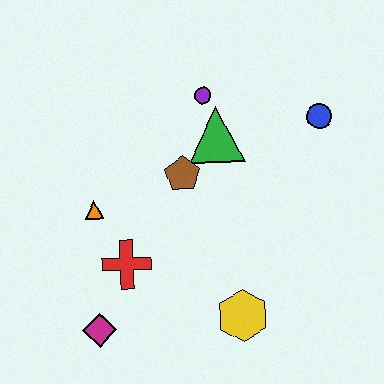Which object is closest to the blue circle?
The green triangle is closest to the blue circle.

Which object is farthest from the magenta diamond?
The blue circle is farthest from the magenta diamond.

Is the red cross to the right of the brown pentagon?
No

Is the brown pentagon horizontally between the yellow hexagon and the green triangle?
No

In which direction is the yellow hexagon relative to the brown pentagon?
The yellow hexagon is below the brown pentagon.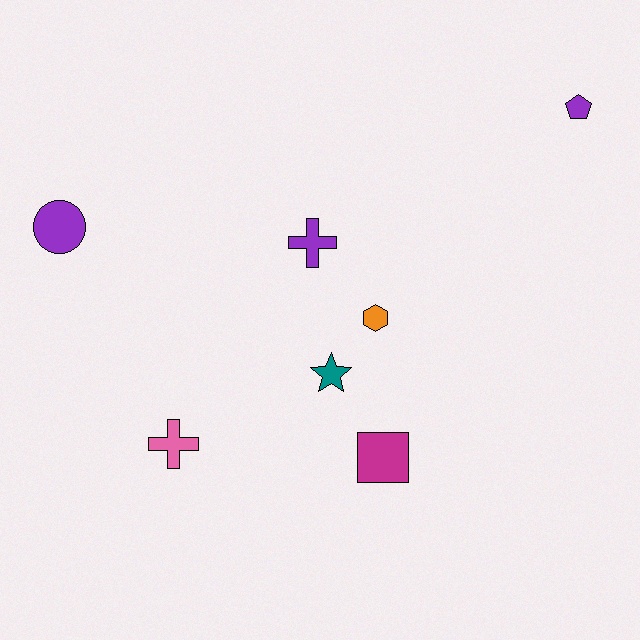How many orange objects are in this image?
There is 1 orange object.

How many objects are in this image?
There are 7 objects.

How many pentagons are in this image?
There is 1 pentagon.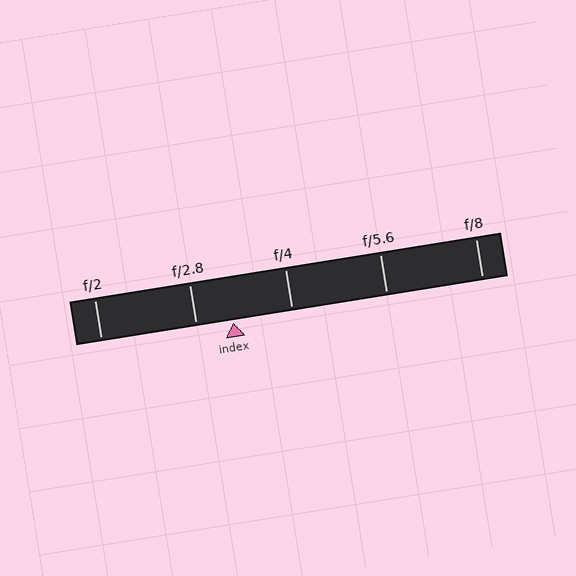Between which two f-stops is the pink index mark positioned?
The index mark is between f/2.8 and f/4.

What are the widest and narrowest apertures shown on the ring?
The widest aperture shown is f/2 and the narrowest is f/8.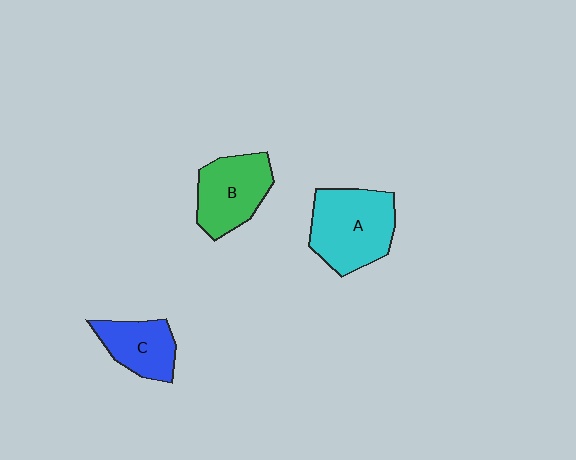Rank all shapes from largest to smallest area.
From largest to smallest: A (cyan), B (green), C (blue).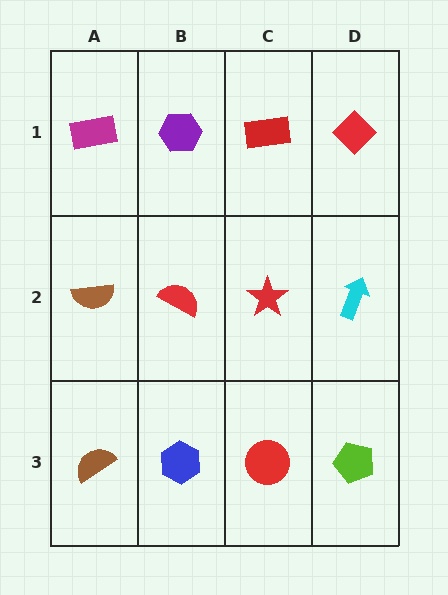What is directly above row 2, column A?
A magenta rectangle.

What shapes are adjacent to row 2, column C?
A red rectangle (row 1, column C), a red circle (row 3, column C), a red semicircle (row 2, column B), a cyan arrow (row 2, column D).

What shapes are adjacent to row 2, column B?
A purple hexagon (row 1, column B), a blue hexagon (row 3, column B), a brown semicircle (row 2, column A), a red star (row 2, column C).